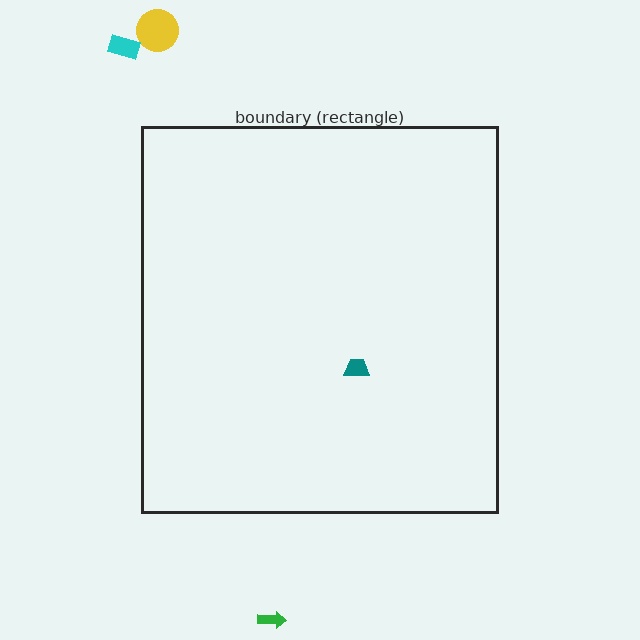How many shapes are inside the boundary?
1 inside, 3 outside.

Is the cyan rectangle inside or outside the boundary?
Outside.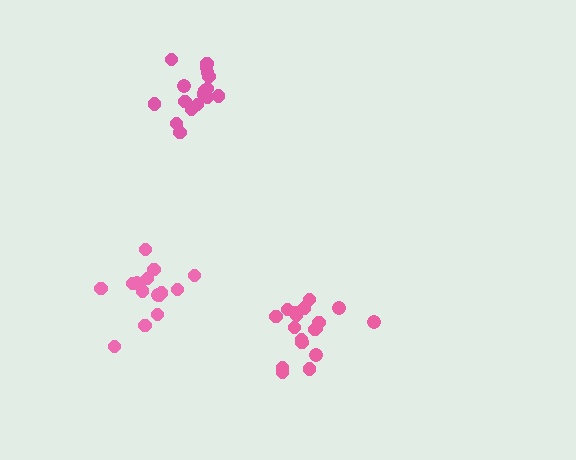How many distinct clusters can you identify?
There are 3 distinct clusters.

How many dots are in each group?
Group 1: 15 dots, Group 2: 18 dots, Group 3: 17 dots (50 total).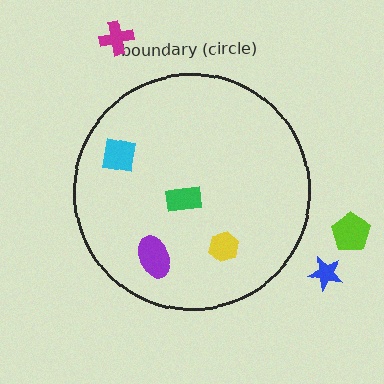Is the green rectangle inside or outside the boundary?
Inside.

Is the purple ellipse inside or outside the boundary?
Inside.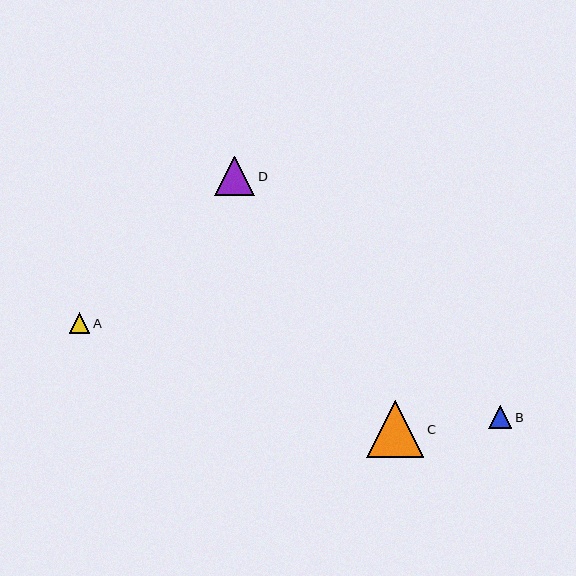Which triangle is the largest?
Triangle C is the largest with a size of approximately 57 pixels.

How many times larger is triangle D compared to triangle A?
Triangle D is approximately 1.9 times the size of triangle A.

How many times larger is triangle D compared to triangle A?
Triangle D is approximately 1.9 times the size of triangle A.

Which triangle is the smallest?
Triangle A is the smallest with a size of approximately 21 pixels.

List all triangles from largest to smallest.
From largest to smallest: C, D, B, A.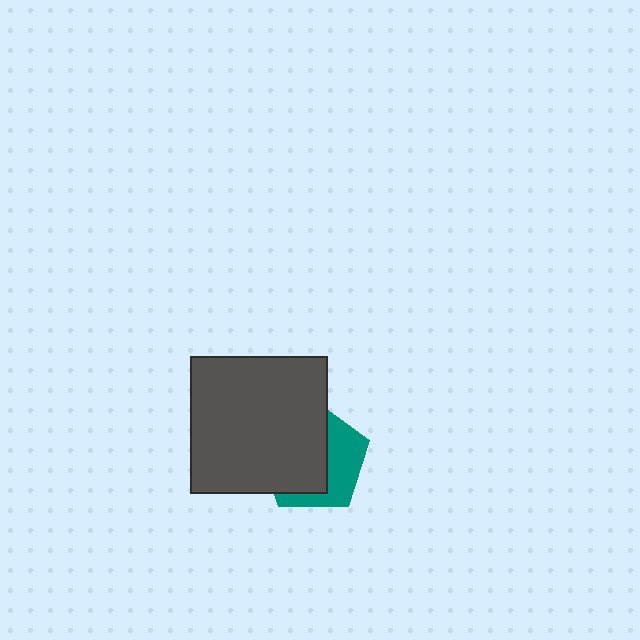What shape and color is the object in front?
The object in front is a dark gray square.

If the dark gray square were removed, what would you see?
You would see the complete teal pentagon.